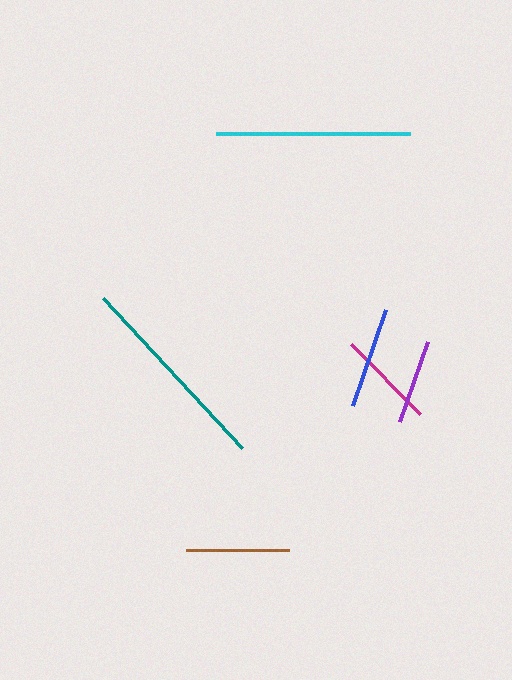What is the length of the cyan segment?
The cyan segment is approximately 194 pixels long.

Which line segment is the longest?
The teal line is the longest at approximately 204 pixels.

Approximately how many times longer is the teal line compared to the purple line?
The teal line is approximately 2.4 times the length of the purple line.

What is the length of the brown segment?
The brown segment is approximately 103 pixels long.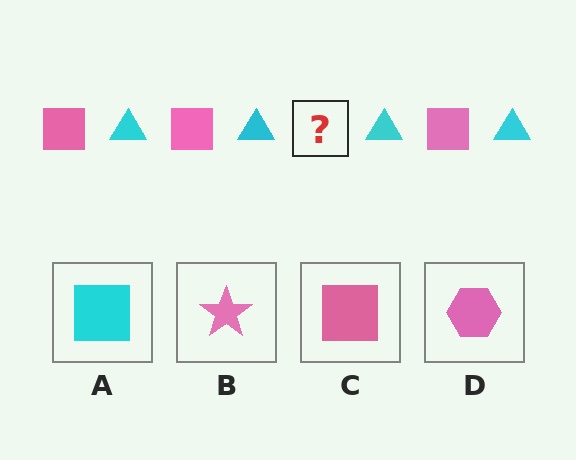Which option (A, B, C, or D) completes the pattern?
C.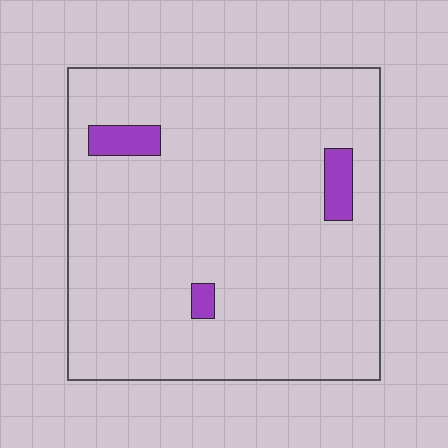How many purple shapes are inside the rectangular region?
3.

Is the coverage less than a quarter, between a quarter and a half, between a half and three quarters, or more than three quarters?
Less than a quarter.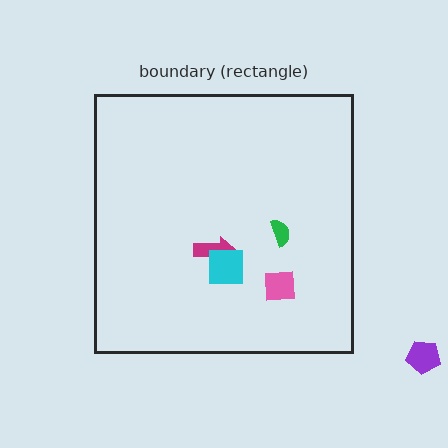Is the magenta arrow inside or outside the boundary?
Inside.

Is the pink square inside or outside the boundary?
Inside.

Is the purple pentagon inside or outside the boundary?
Outside.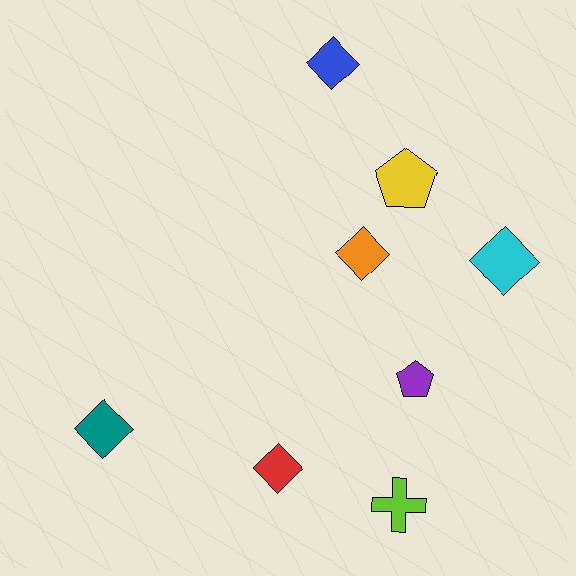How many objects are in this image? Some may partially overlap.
There are 8 objects.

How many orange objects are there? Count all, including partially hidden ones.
There is 1 orange object.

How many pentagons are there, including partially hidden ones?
There are 2 pentagons.